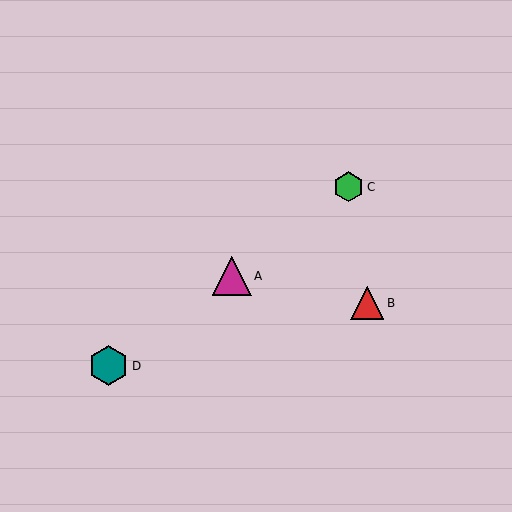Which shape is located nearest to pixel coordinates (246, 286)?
The magenta triangle (labeled A) at (232, 276) is nearest to that location.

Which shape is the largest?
The teal hexagon (labeled D) is the largest.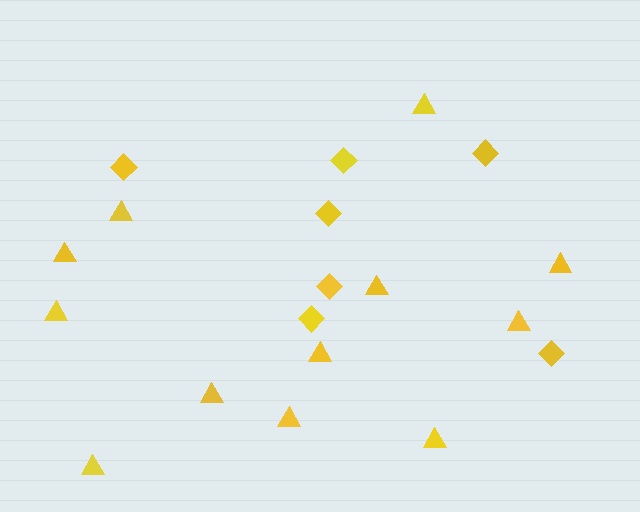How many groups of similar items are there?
There are 2 groups: one group of diamonds (7) and one group of triangles (12).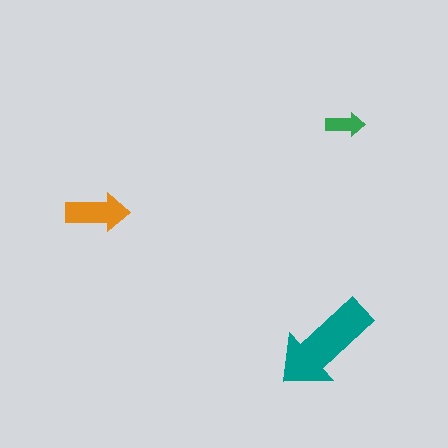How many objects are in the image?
There are 3 objects in the image.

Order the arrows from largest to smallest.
the teal one, the orange one, the green one.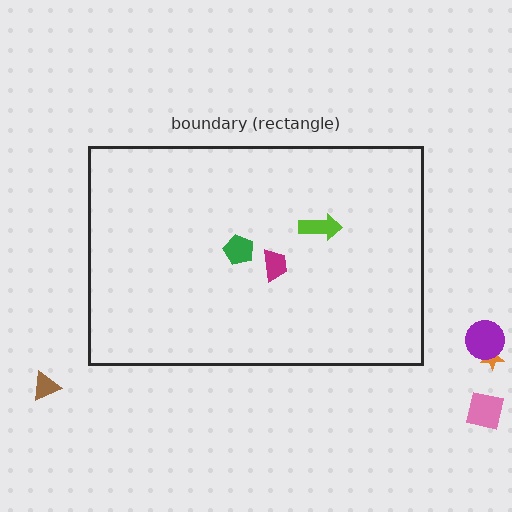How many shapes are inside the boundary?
3 inside, 4 outside.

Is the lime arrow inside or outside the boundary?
Inside.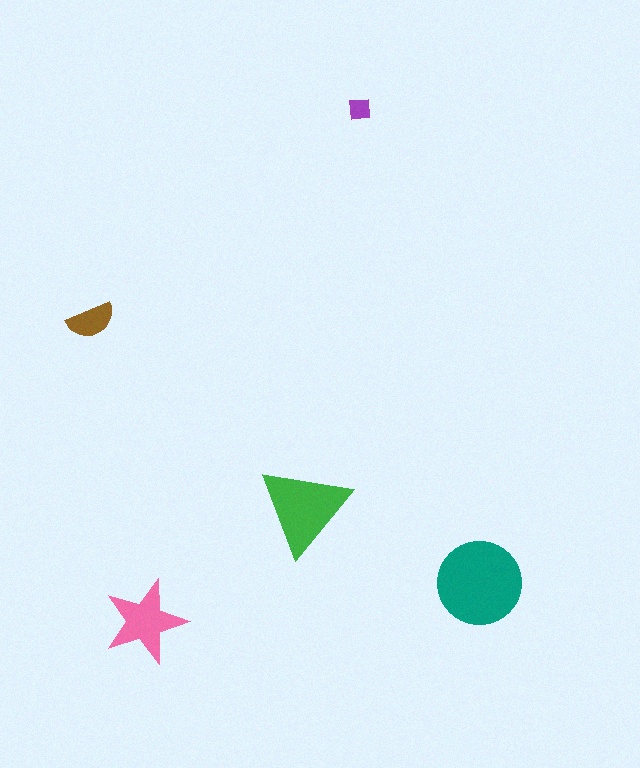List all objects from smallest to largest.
The purple square, the brown semicircle, the pink star, the green triangle, the teal circle.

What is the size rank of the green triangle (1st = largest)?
2nd.